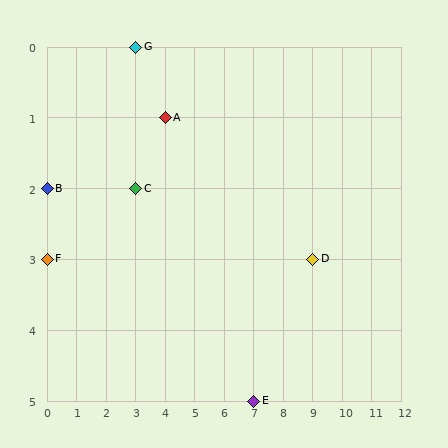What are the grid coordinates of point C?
Point C is at grid coordinates (3, 2).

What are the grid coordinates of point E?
Point E is at grid coordinates (7, 5).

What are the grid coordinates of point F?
Point F is at grid coordinates (0, 3).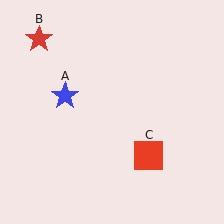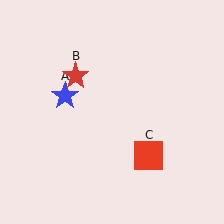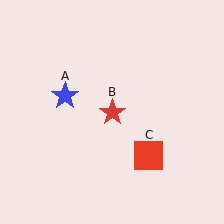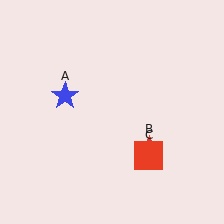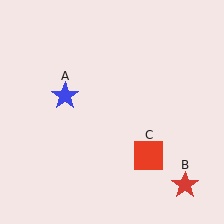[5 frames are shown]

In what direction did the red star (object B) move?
The red star (object B) moved down and to the right.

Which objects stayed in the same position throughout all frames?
Blue star (object A) and red square (object C) remained stationary.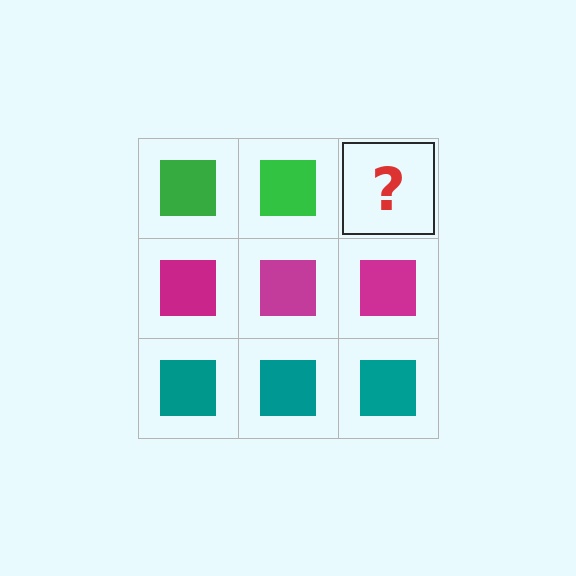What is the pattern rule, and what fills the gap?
The rule is that each row has a consistent color. The gap should be filled with a green square.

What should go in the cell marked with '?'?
The missing cell should contain a green square.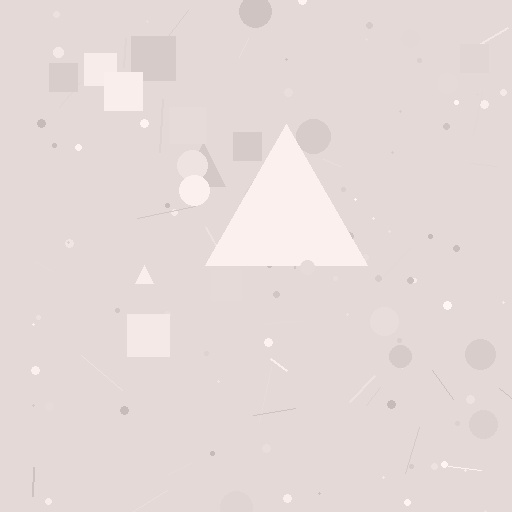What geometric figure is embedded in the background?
A triangle is embedded in the background.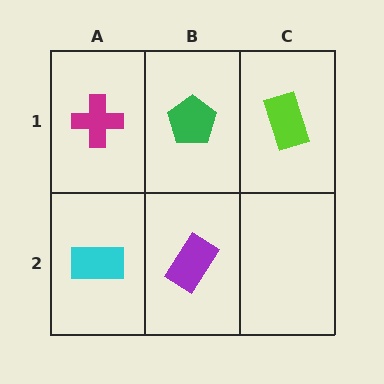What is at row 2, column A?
A cyan rectangle.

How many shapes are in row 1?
3 shapes.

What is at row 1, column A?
A magenta cross.